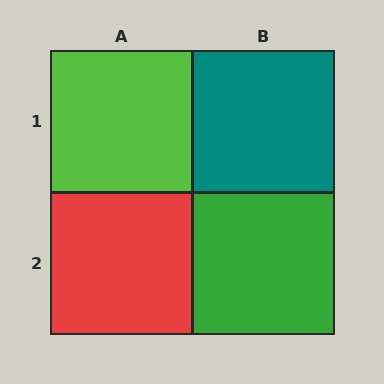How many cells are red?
1 cell is red.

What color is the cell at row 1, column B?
Teal.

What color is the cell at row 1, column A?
Lime.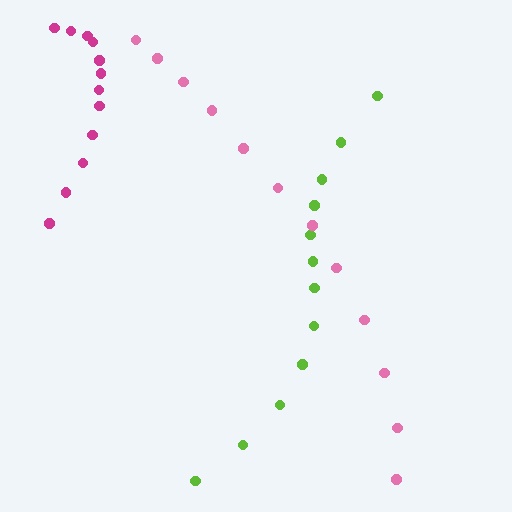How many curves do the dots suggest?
There are 3 distinct paths.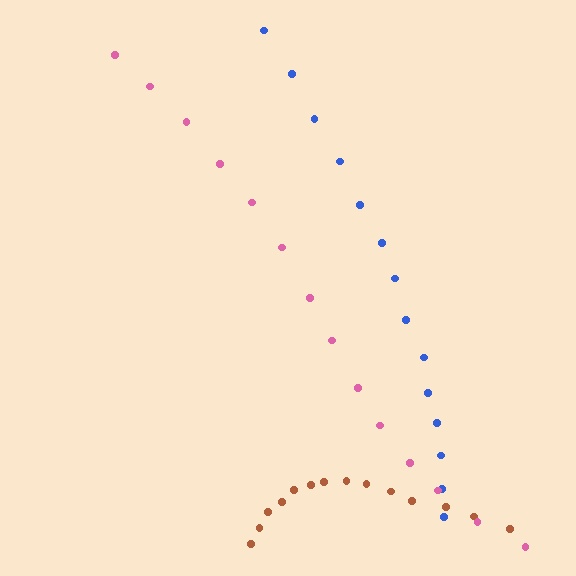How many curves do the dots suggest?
There are 3 distinct paths.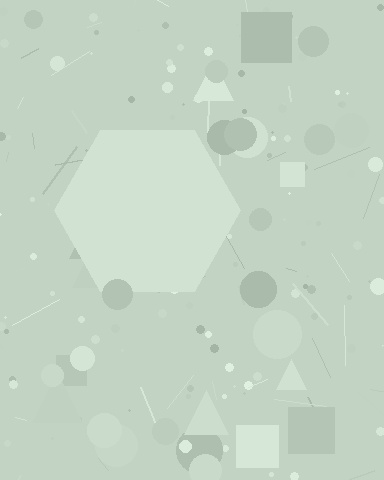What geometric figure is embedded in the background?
A hexagon is embedded in the background.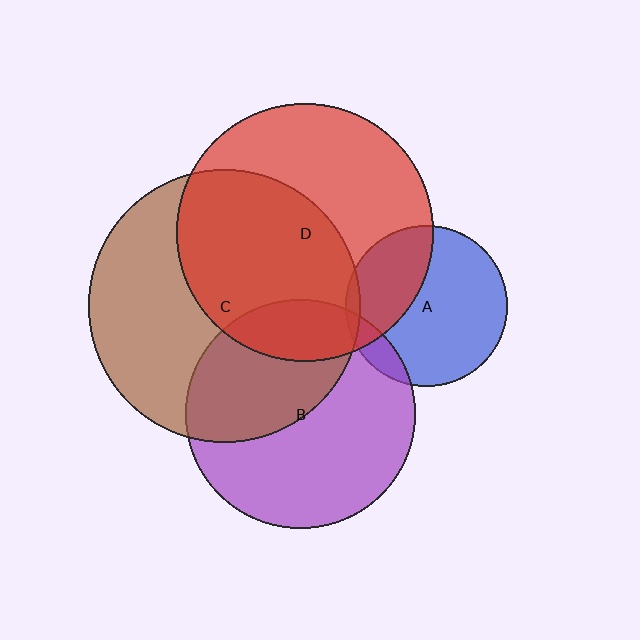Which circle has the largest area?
Circle C (brown).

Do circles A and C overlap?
Yes.